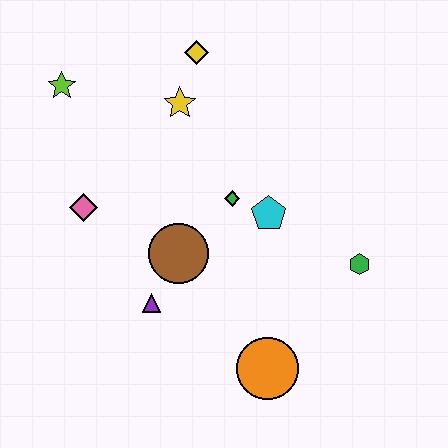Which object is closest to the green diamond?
The cyan pentagon is closest to the green diamond.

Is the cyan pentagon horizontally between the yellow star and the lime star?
No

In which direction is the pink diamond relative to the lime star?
The pink diamond is below the lime star.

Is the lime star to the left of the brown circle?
Yes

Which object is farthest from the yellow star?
The orange circle is farthest from the yellow star.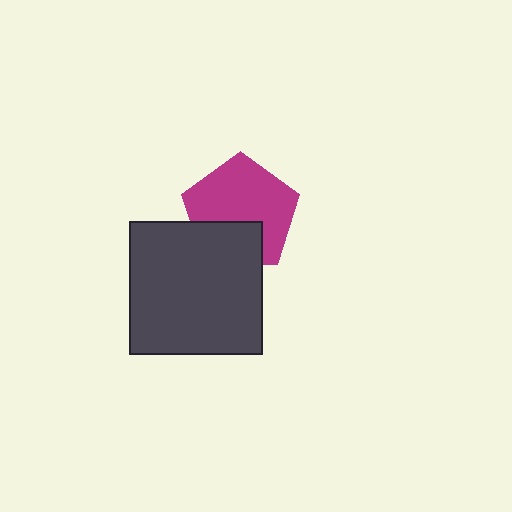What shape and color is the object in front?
The object in front is a dark gray square.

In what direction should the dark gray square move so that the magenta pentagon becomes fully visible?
The dark gray square should move down. That is the shortest direction to clear the overlap and leave the magenta pentagon fully visible.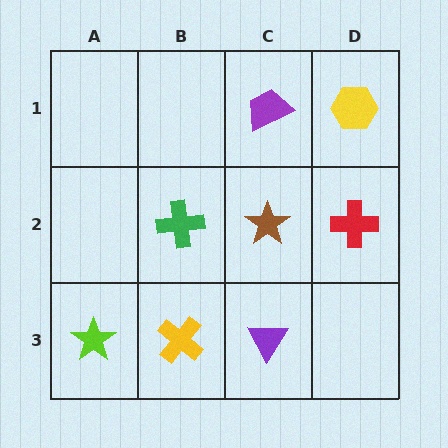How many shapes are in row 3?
3 shapes.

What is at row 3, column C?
A purple triangle.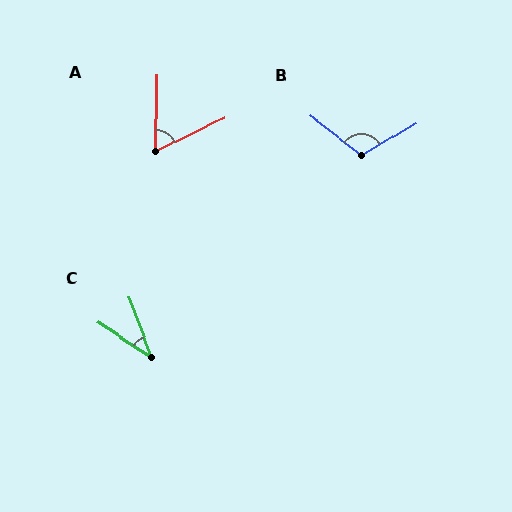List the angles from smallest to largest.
C (36°), A (63°), B (112°).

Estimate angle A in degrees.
Approximately 63 degrees.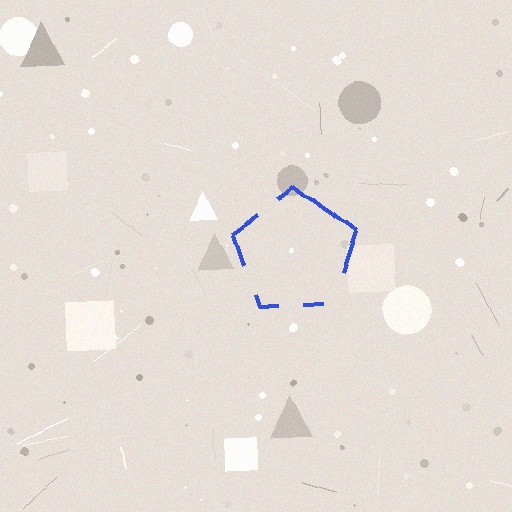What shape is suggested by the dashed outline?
The dashed outline suggests a pentagon.